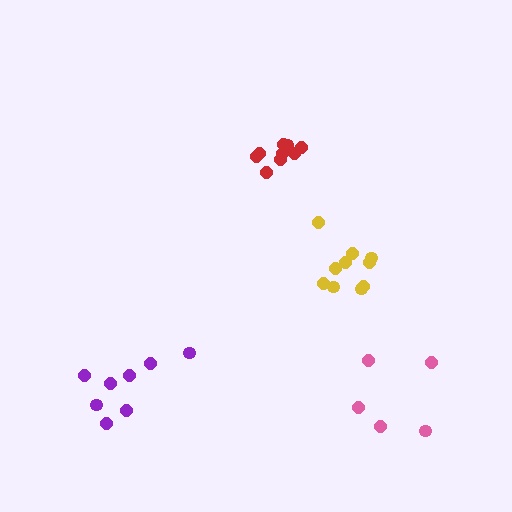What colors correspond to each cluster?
The clusters are colored: red, yellow, purple, pink.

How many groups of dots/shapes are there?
There are 4 groups.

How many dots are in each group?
Group 1: 9 dots, Group 2: 10 dots, Group 3: 8 dots, Group 4: 5 dots (32 total).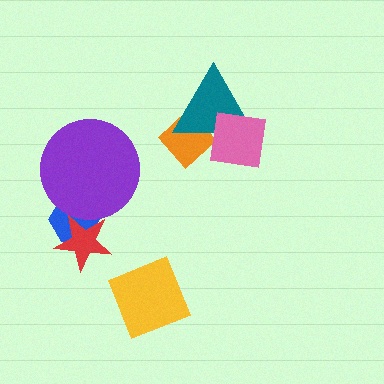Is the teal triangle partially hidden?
Yes, it is partially covered by another shape.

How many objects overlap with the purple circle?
1 object overlaps with the purple circle.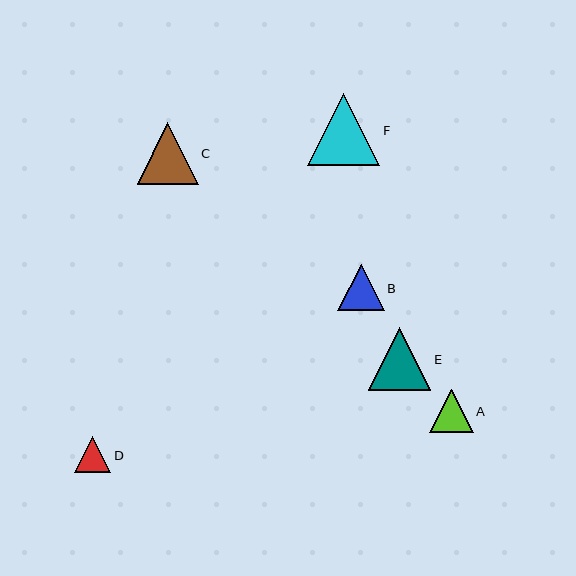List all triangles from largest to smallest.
From largest to smallest: F, E, C, B, A, D.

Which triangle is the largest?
Triangle F is the largest with a size of approximately 72 pixels.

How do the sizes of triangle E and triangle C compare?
Triangle E and triangle C are approximately the same size.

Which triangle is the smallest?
Triangle D is the smallest with a size of approximately 36 pixels.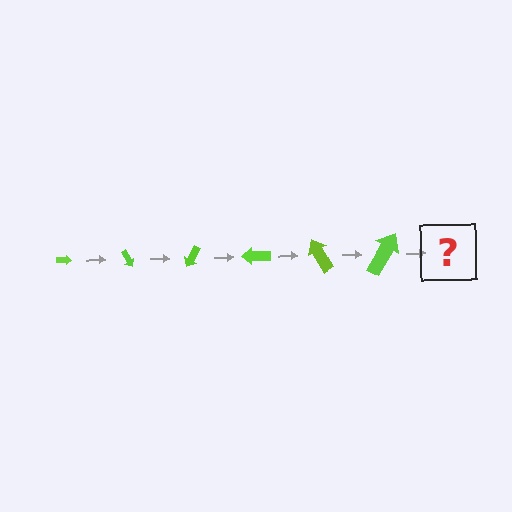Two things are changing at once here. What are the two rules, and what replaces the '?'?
The two rules are that the arrow grows larger each step and it rotates 60 degrees each step. The '?' should be an arrow, larger than the previous one and rotated 360 degrees from the start.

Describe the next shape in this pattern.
It should be an arrow, larger than the previous one and rotated 360 degrees from the start.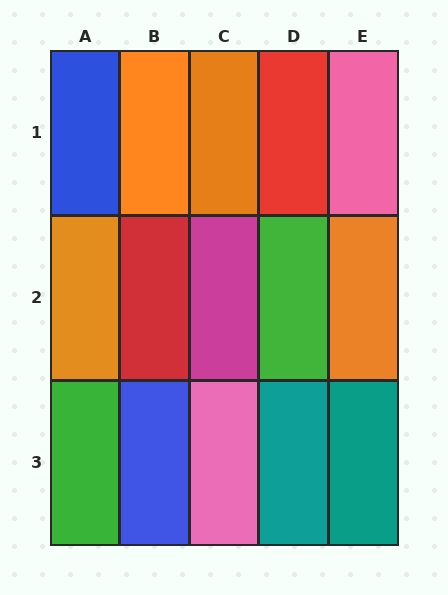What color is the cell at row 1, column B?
Orange.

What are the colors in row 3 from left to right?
Green, blue, pink, teal, teal.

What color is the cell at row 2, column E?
Orange.